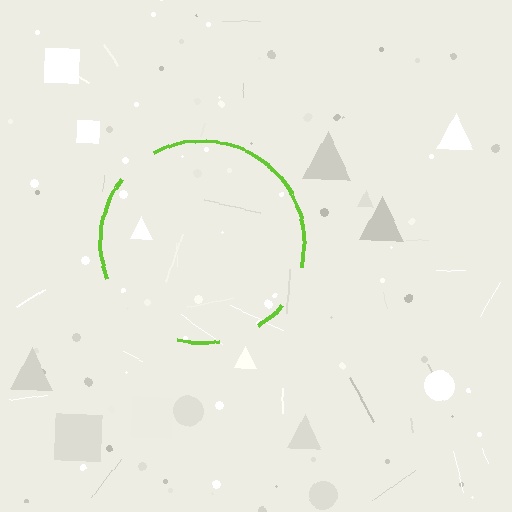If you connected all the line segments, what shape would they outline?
They would outline a circle.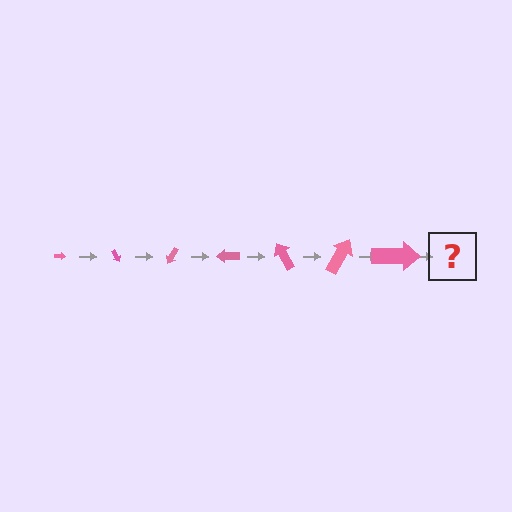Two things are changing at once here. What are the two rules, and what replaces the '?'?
The two rules are that the arrow grows larger each step and it rotates 60 degrees each step. The '?' should be an arrow, larger than the previous one and rotated 420 degrees from the start.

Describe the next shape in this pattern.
It should be an arrow, larger than the previous one and rotated 420 degrees from the start.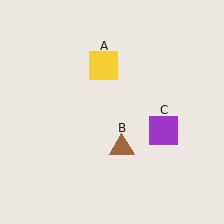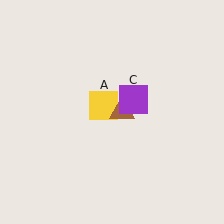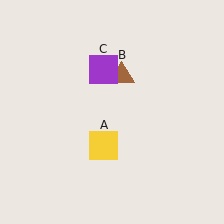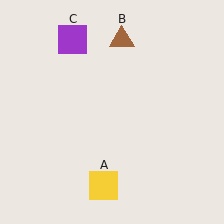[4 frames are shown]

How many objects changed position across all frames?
3 objects changed position: yellow square (object A), brown triangle (object B), purple square (object C).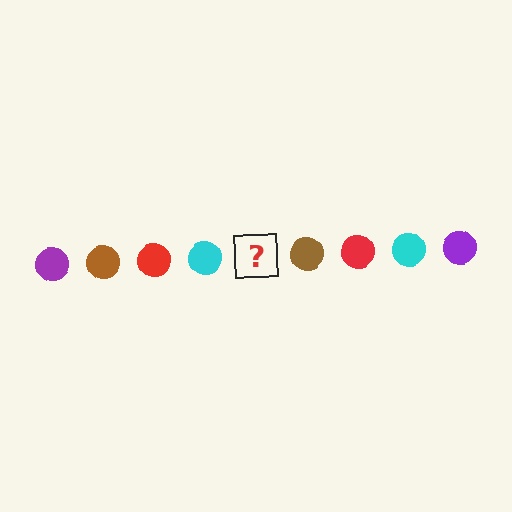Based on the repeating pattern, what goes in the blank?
The blank should be a purple circle.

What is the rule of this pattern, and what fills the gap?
The rule is that the pattern cycles through purple, brown, red, cyan circles. The gap should be filled with a purple circle.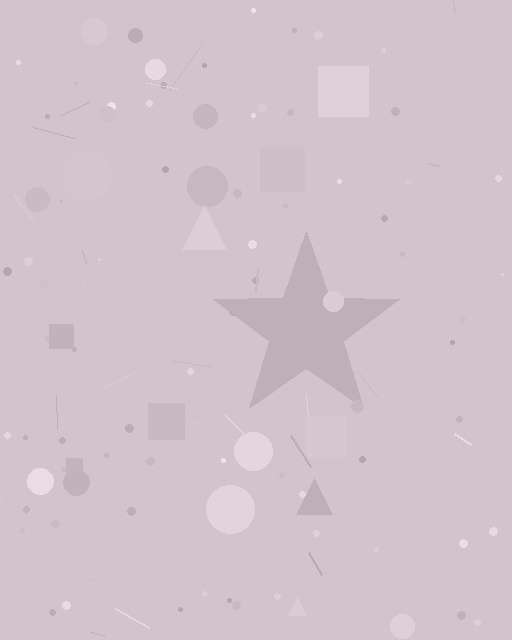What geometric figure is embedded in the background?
A star is embedded in the background.